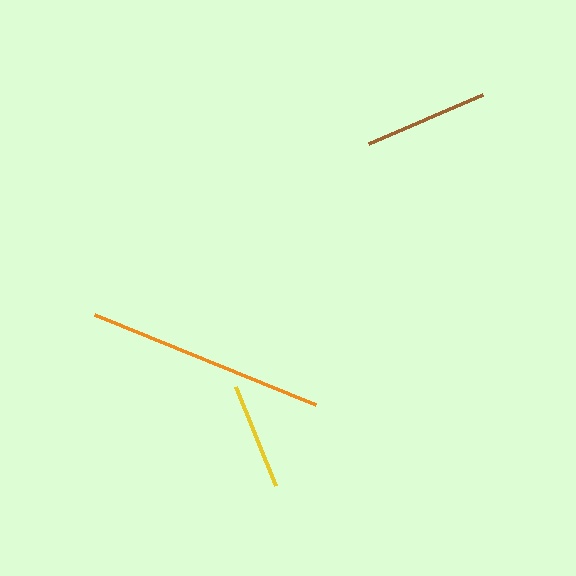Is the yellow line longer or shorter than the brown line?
The brown line is longer than the yellow line.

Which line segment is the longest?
The orange line is the longest at approximately 238 pixels.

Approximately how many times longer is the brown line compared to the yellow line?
The brown line is approximately 1.2 times the length of the yellow line.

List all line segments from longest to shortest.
From longest to shortest: orange, brown, yellow.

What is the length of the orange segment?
The orange segment is approximately 238 pixels long.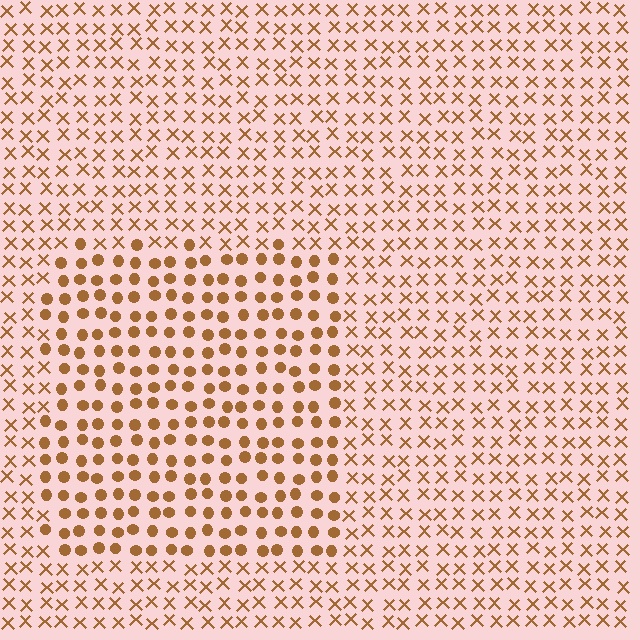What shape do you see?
I see a rectangle.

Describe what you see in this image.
The image is filled with small brown elements arranged in a uniform grid. A rectangle-shaped region contains circles, while the surrounding area contains X marks. The boundary is defined purely by the change in element shape.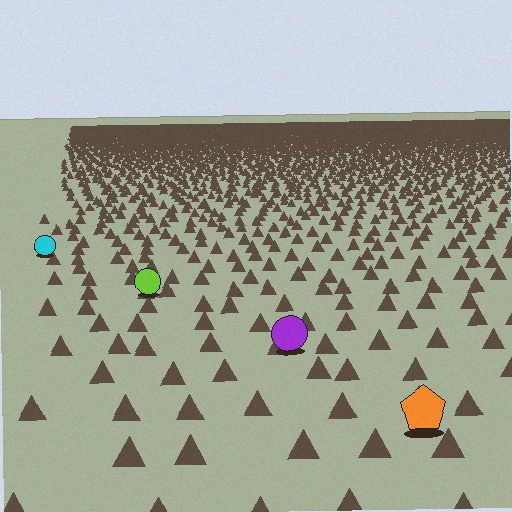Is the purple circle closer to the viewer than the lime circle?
Yes. The purple circle is closer — you can tell from the texture gradient: the ground texture is coarser near it.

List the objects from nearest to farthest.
From nearest to farthest: the orange pentagon, the purple circle, the lime circle, the cyan circle.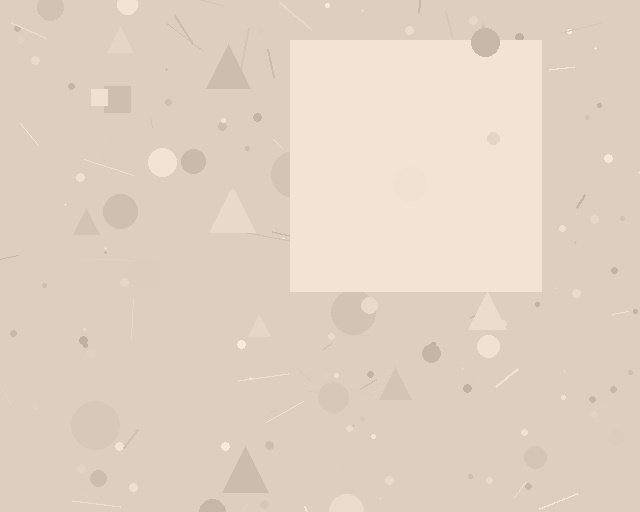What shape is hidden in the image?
A square is hidden in the image.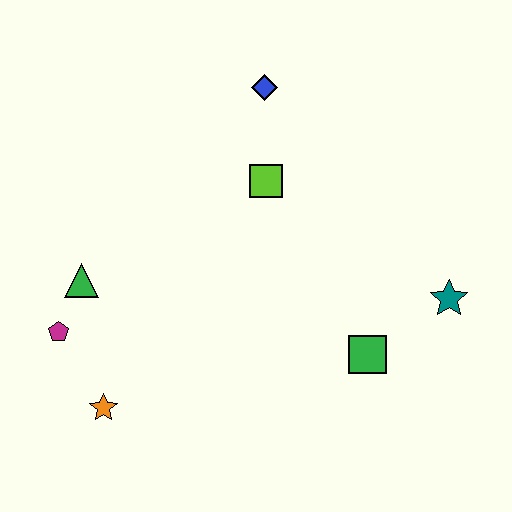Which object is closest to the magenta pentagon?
The green triangle is closest to the magenta pentagon.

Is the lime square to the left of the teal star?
Yes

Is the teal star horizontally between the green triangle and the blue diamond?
No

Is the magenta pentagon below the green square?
No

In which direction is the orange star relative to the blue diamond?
The orange star is below the blue diamond.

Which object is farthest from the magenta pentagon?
The teal star is farthest from the magenta pentagon.